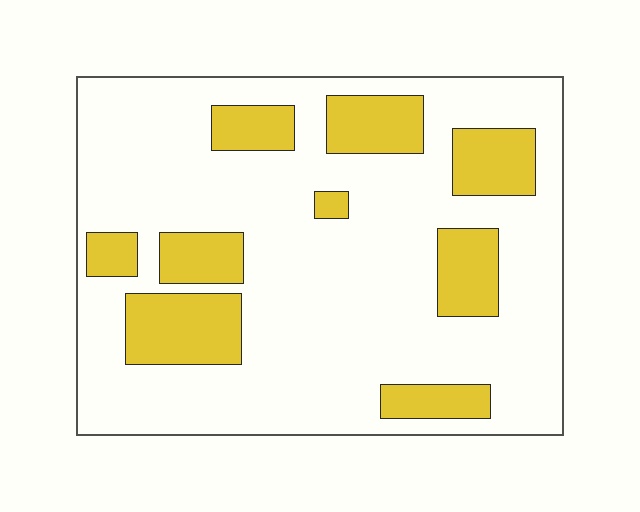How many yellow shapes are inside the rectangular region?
9.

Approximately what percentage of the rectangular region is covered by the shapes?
Approximately 25%.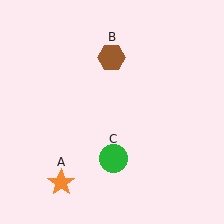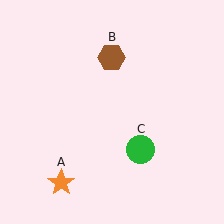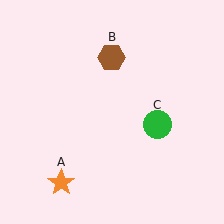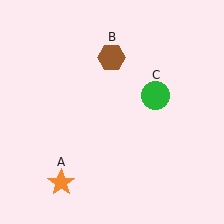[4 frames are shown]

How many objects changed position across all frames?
1 object changed position: green circle (object C).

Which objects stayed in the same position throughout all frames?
Orange star (object A) and brown hexagon (object B) remained stationary.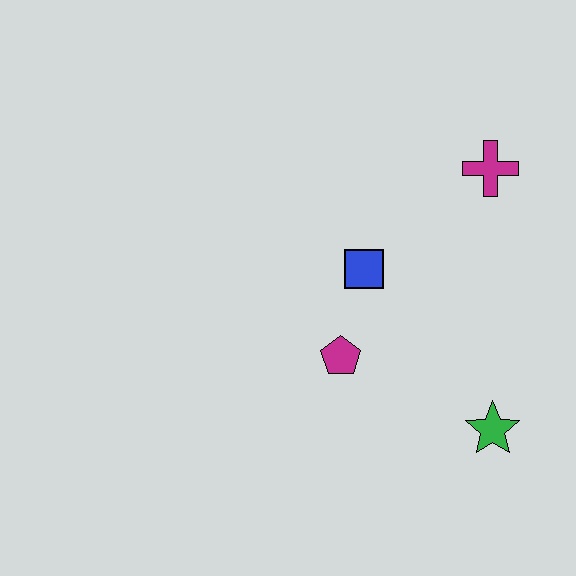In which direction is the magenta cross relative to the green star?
The magenta cross is above the green star.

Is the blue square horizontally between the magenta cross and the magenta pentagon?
Yes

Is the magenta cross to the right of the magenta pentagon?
Yes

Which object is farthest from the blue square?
The green star is farthest from the blue square.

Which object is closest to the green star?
The magenta pentagon is closest to the green star.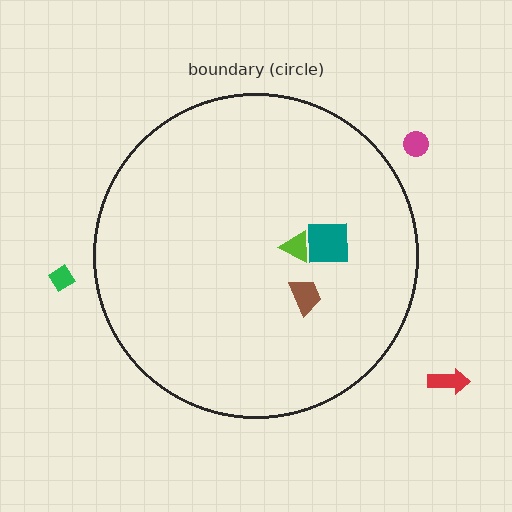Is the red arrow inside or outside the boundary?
Outside.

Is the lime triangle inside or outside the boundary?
Inside.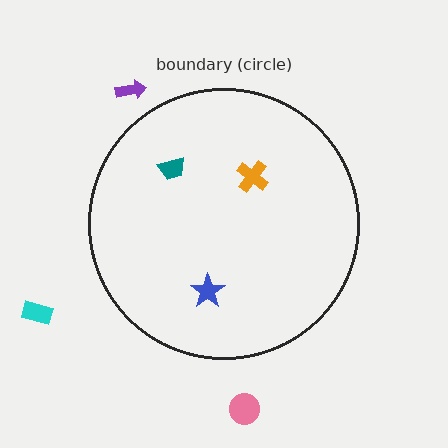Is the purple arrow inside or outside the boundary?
Outside.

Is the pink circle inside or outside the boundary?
Outside.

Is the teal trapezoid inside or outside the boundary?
Inside.